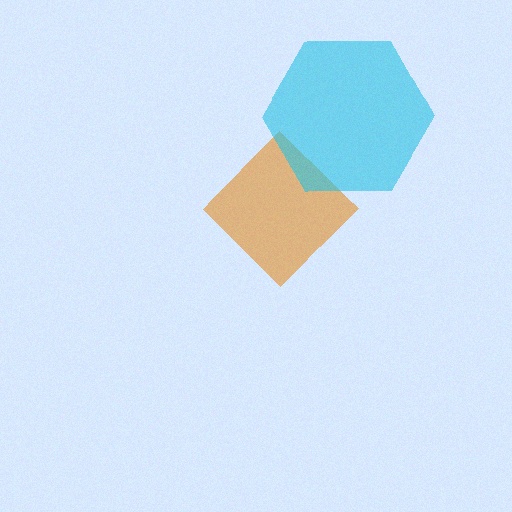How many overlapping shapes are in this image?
There are 2 overlapping shapes in the image.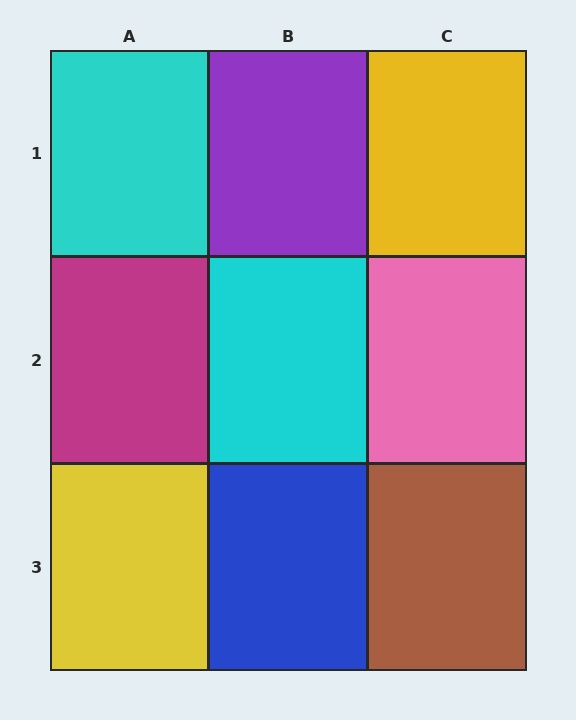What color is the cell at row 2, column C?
Pink.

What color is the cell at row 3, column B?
Blue.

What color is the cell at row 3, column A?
Yellow.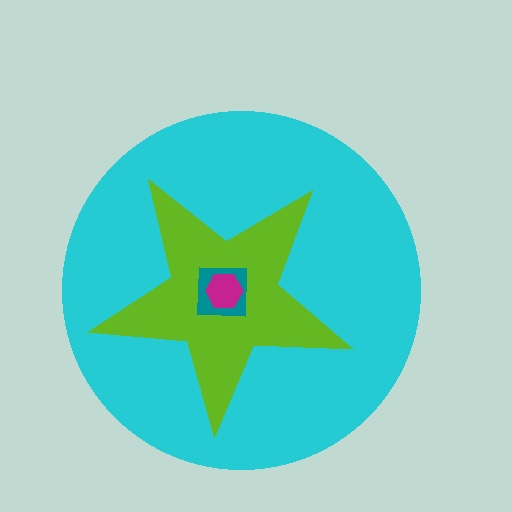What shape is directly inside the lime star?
The teal square.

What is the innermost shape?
The magenta hexagon.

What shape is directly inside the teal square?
The magenta hexagon.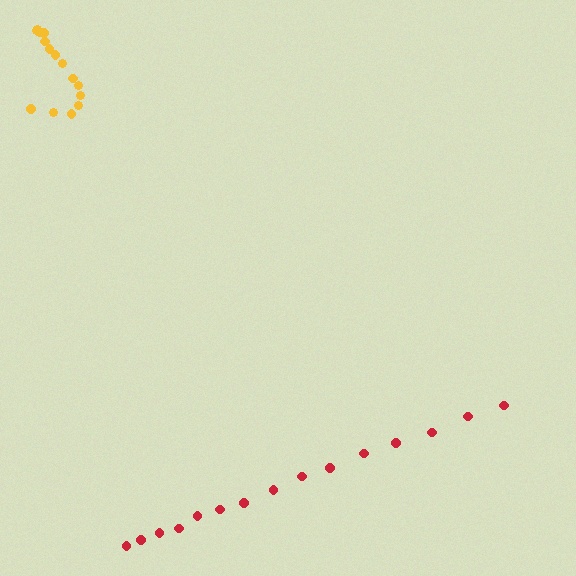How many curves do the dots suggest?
There are 2 distinct paths.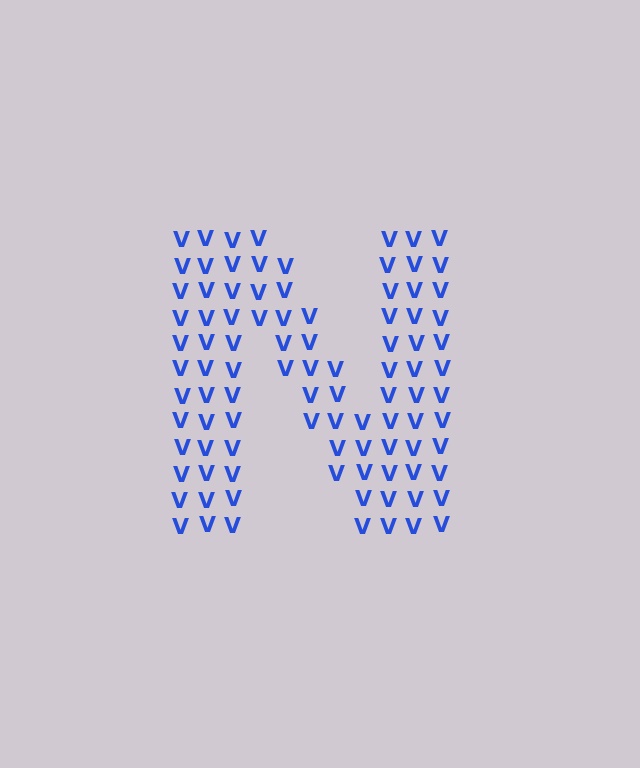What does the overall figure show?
The overall figure shows the letter N.